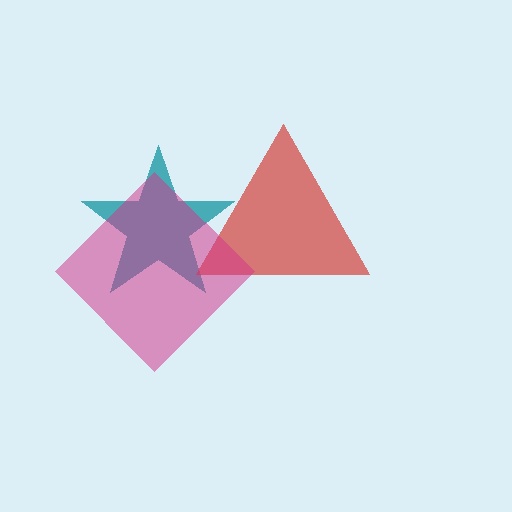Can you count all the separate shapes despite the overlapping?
Yes, there are 3 separate shapes.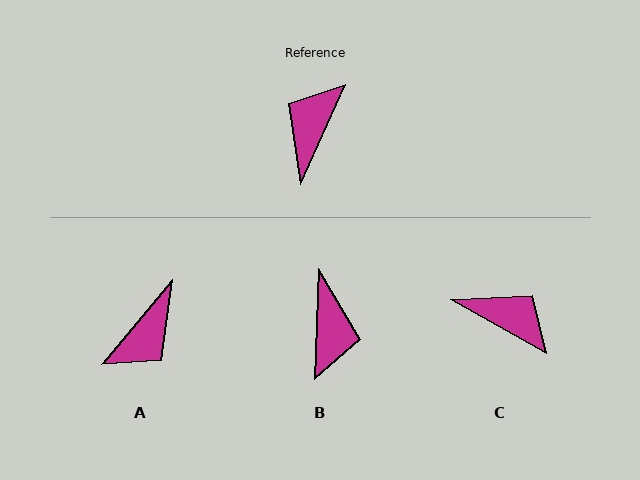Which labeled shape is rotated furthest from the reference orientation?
A, about 164 degrees away.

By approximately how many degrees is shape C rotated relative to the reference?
Approximately 95 degrees clockwise.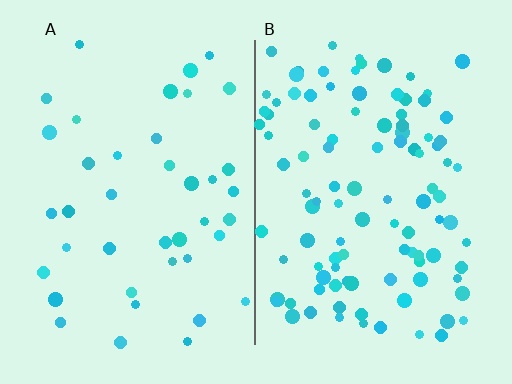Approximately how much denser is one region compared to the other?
Approximately 2.6× — region B over region A.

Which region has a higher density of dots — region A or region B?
B (the right).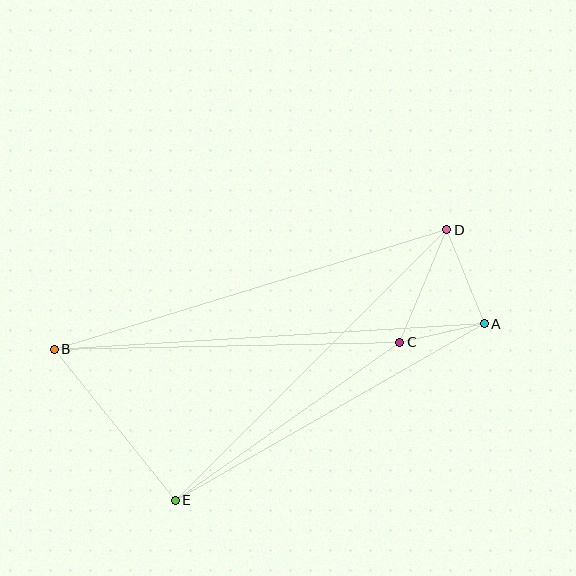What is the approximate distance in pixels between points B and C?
The distance between B and C is approximately 345 pixels.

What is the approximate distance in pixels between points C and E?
The distance between C and E is approximately 274 pixels.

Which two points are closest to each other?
Points A and C are closest to each other.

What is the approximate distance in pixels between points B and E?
The distance between B and E is approximately 193 pixels.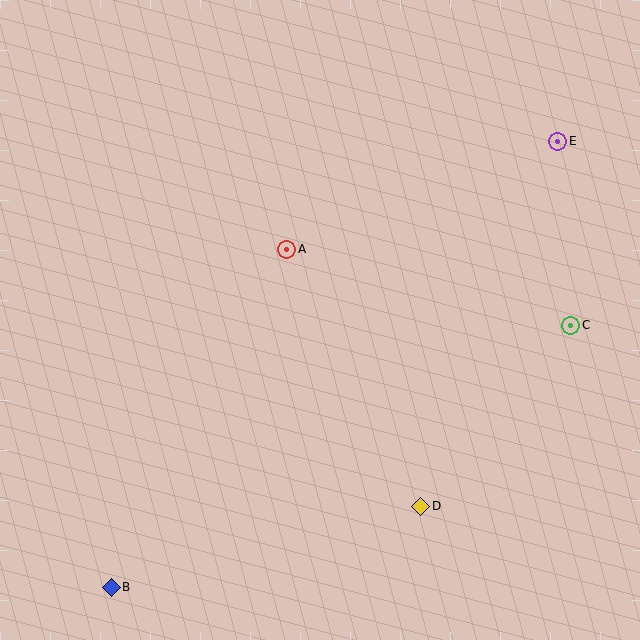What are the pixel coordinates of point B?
Point B is at (111, 587).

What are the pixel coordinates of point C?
Point C is at (571, 325).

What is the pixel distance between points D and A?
The distance between D and A is 290 pixels.